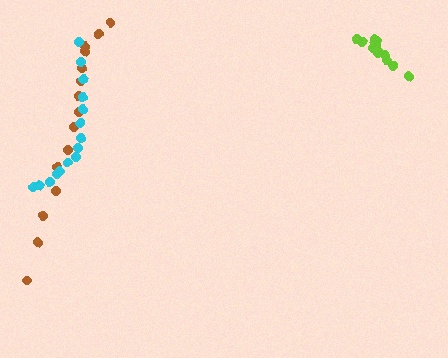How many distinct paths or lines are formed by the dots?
There are 3 distinct paths.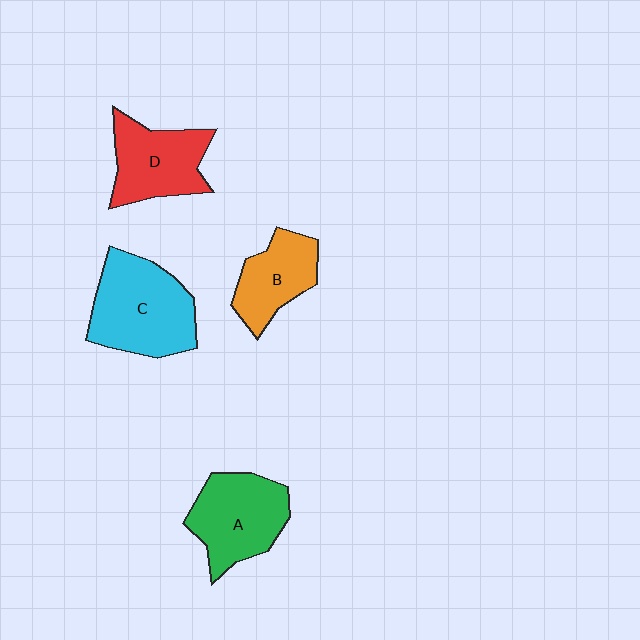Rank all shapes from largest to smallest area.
From largest to smallest: C (cyan), A (green), D (red), B (orange).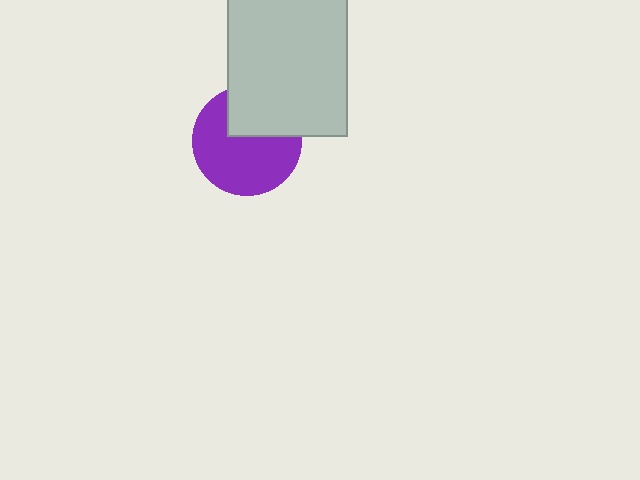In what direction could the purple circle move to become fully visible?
The purple circle could move down. That would shift it out from behind the light gray rectangle entirely.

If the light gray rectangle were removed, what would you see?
You would see the complete purple circle.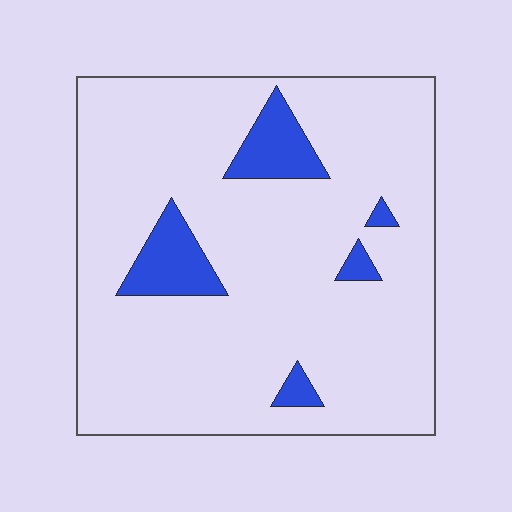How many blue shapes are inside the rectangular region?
5.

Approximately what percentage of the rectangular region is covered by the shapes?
Approximately 10%.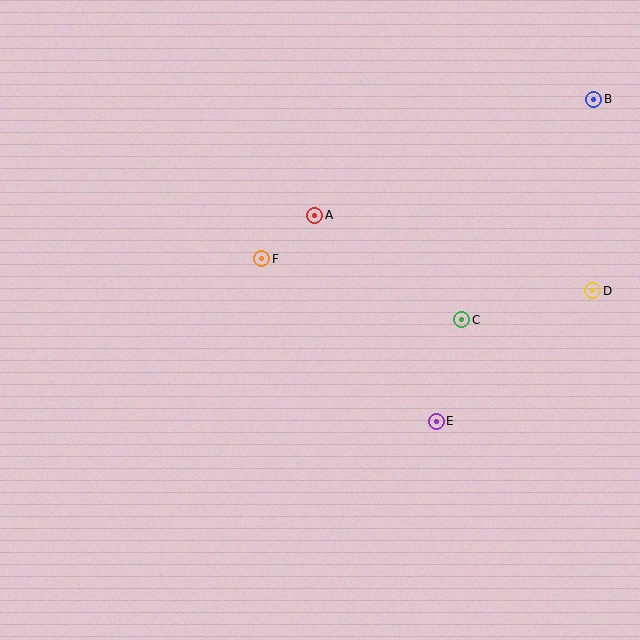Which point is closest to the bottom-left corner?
Point F is closest to the bottom-left corner.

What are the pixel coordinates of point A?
Point A is at (315, 215).